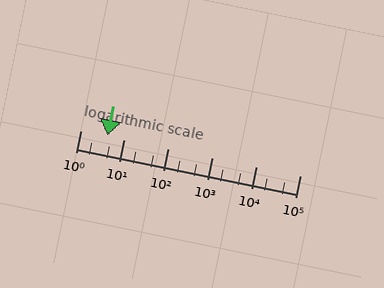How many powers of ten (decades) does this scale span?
The scale spans 5 decades, from 1 to 100000.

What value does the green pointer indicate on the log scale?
The pointer indicates approximately 4.1.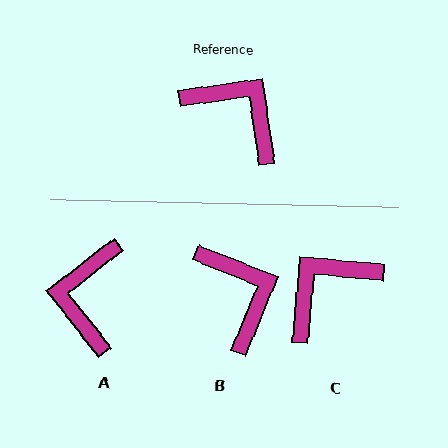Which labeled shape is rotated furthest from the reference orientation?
A, about 120 degrees away.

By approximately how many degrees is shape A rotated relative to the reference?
Approximately 120 degrees counter-clockwise.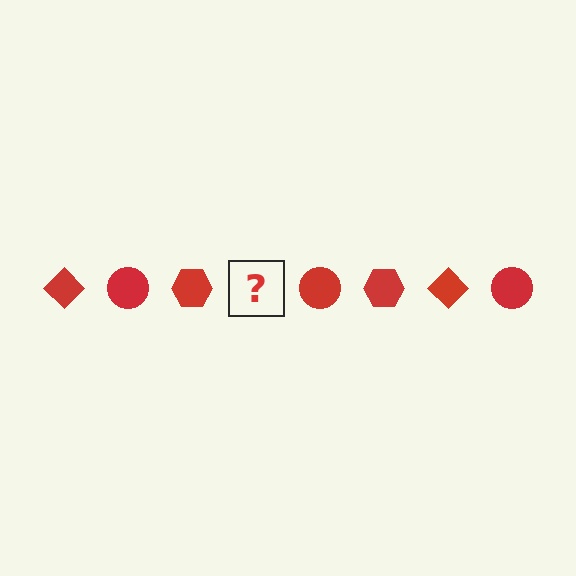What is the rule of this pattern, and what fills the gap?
The rule is that the pattern cycles through diamond, circle, hexagon shapes in red. The gap should be filled with a red diamond.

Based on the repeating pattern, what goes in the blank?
The blank should be a red diamond.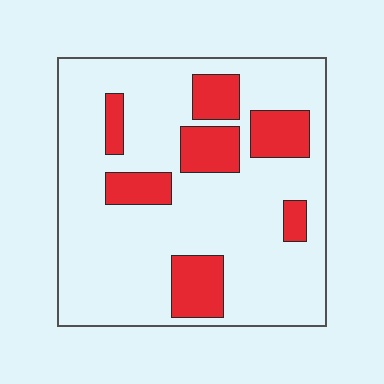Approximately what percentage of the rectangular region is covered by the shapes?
Approximately 20%.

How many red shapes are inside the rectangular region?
7.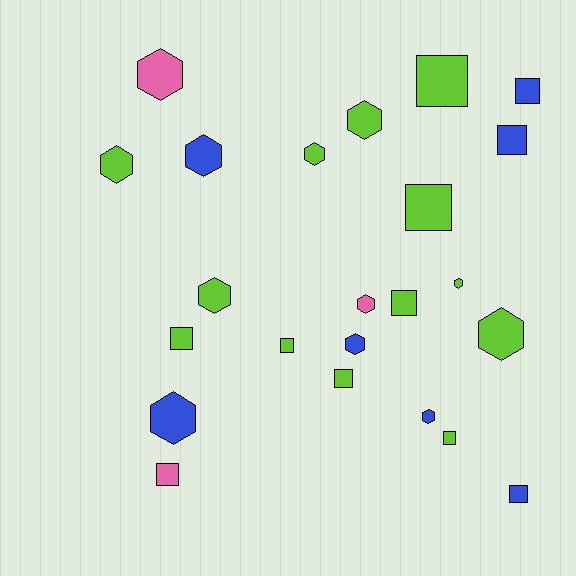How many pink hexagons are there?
There are 2 pink hexagons.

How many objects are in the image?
There are 23 objects.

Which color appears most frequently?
Lime, with 13 objects.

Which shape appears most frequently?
Hexagon, with 12 objects.